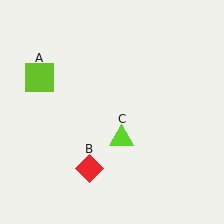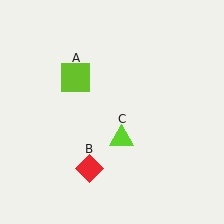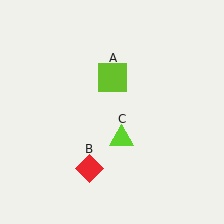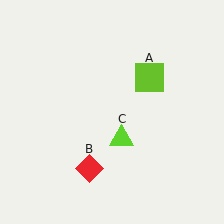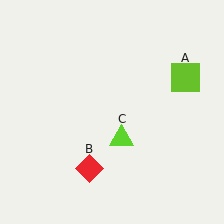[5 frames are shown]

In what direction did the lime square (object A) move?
The lime square (object A) moved right.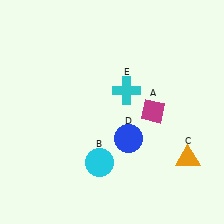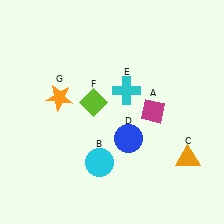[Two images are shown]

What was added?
A lime diamond (F), an orange star (G) were added in Image 2.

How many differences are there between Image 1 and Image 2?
There are 2 differences between the two images.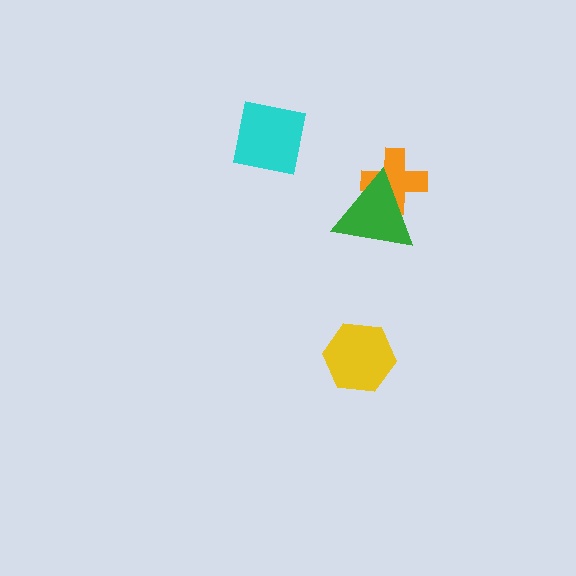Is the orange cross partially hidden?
Yes, it is partially covered by another shape.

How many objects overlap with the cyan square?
0 objects overlap with the cyan square.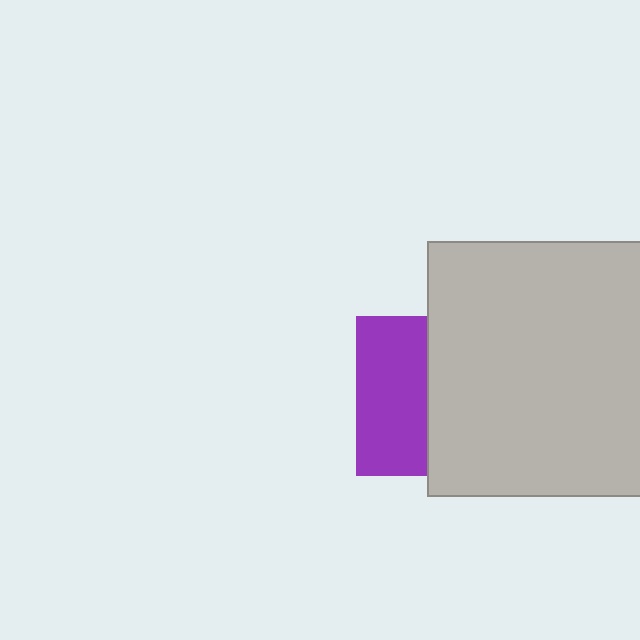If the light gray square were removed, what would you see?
You would see the complete purple square.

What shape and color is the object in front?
The object in front is a light gray square.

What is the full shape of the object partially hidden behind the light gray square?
The partially hidden object is a purple square.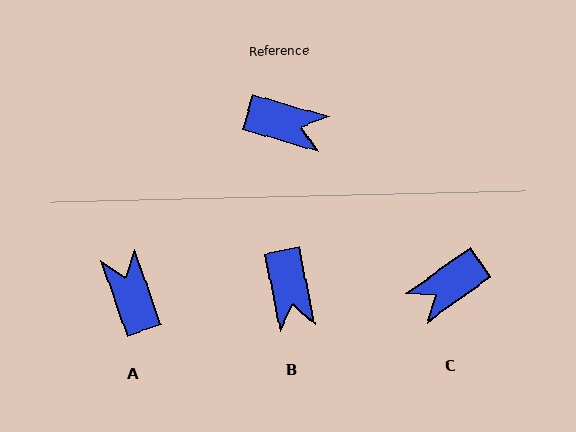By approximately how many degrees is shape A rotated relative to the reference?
Approximately 126 degrees counter-clockwise.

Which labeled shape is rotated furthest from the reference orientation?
C, about 128 degrees away.